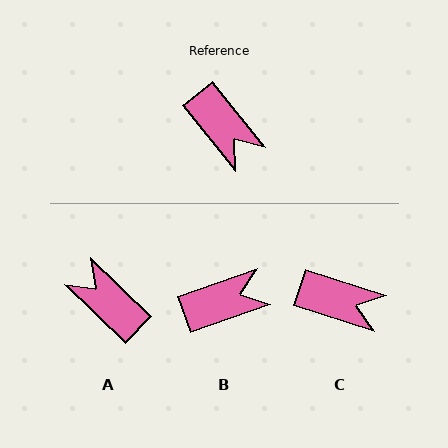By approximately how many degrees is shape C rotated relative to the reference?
Approximately 33 degrees counter-clockwise.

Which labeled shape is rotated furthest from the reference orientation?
A, about 173 degrees away.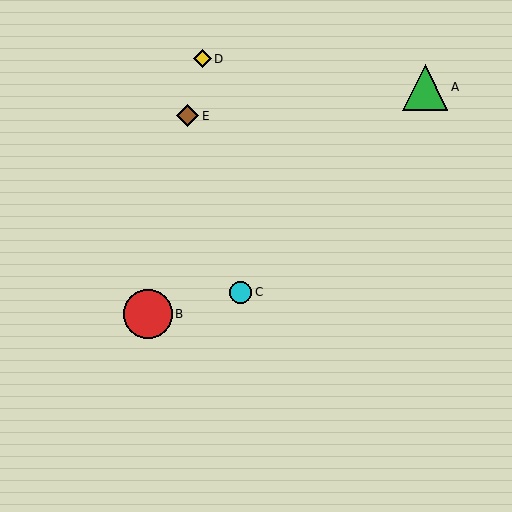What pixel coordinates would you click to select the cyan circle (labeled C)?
Click at (241, 292) to select the cyan circle C.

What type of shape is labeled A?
Shape A is a green triangle.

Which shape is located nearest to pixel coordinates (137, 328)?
The red circle (labeled B) at (148, 314) is nearest to that location.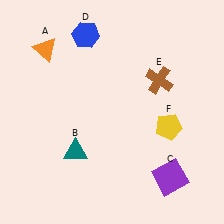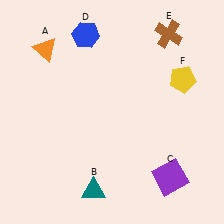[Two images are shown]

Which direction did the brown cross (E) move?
The brown cross (E) moved up.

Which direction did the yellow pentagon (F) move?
The yellow pentagon (F) moved up.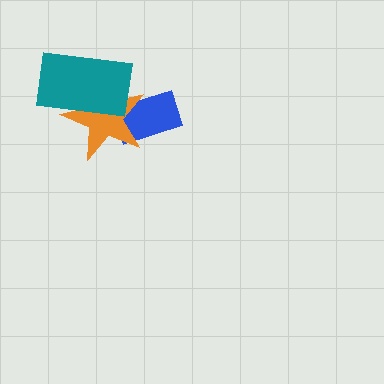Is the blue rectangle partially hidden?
Yes, it is partially covered by another shape.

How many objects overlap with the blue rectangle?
1 object overlaps with the blue rectangle.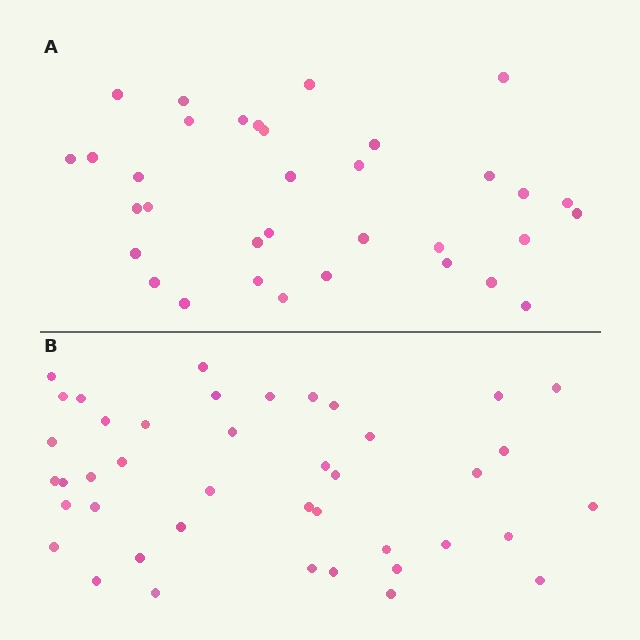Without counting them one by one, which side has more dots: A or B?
Region B (the bottom region) has more dots.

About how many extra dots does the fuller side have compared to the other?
Region B has roughly 8 or so more dots than region A.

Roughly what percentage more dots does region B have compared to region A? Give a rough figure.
About 25% more.